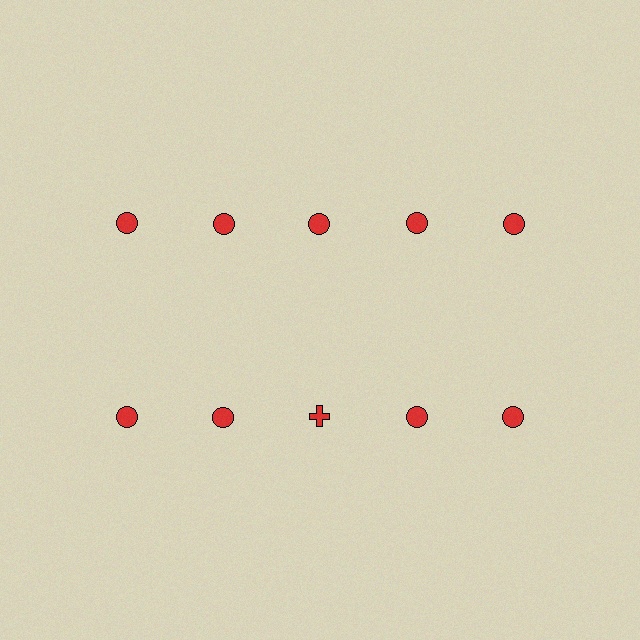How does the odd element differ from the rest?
It has a different shape: cross instead of circle.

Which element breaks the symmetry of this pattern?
The red cross in the second row, center column breaks the symmetry. All other shapes are red circles.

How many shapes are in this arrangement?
There are 10 shapes arranged in a grid pattern.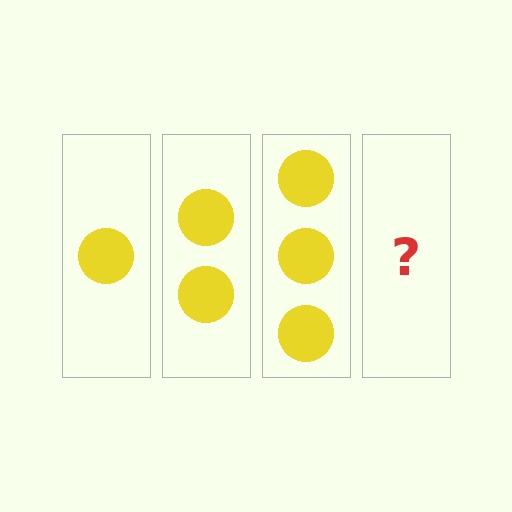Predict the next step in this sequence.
The next step is 4 circles.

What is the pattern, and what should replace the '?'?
The pattern is that each step adds one more circle. The '?' should be 4 circles.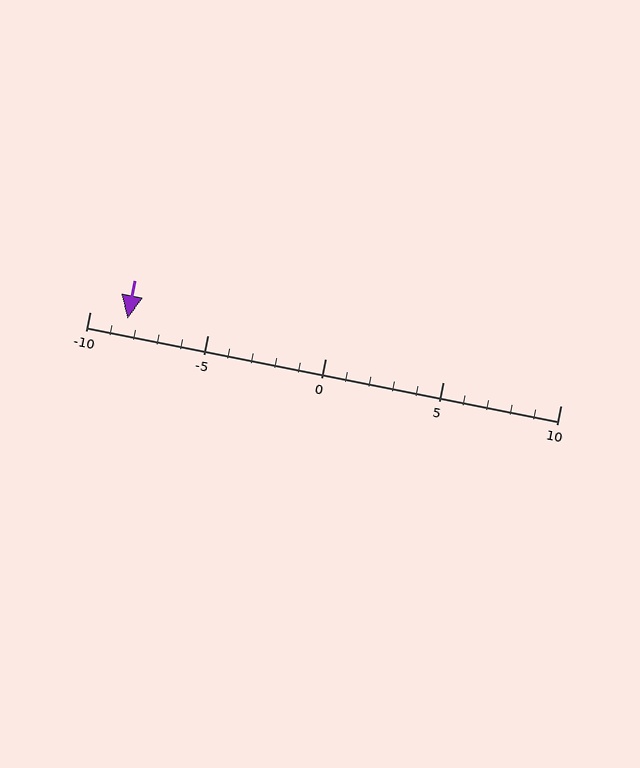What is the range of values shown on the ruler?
The ruler shows values from -10 to 10.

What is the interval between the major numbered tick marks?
The major tick marks are spaced 5 units apart.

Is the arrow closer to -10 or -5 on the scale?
The arrow is closer to -10.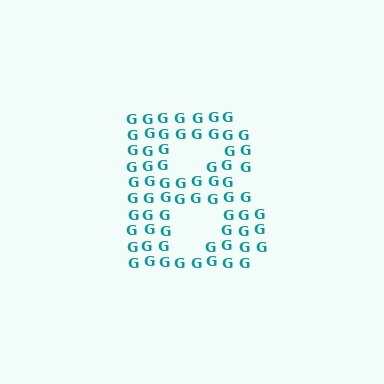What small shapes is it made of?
It is made of small letter G's.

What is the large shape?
The large shape is the letter B.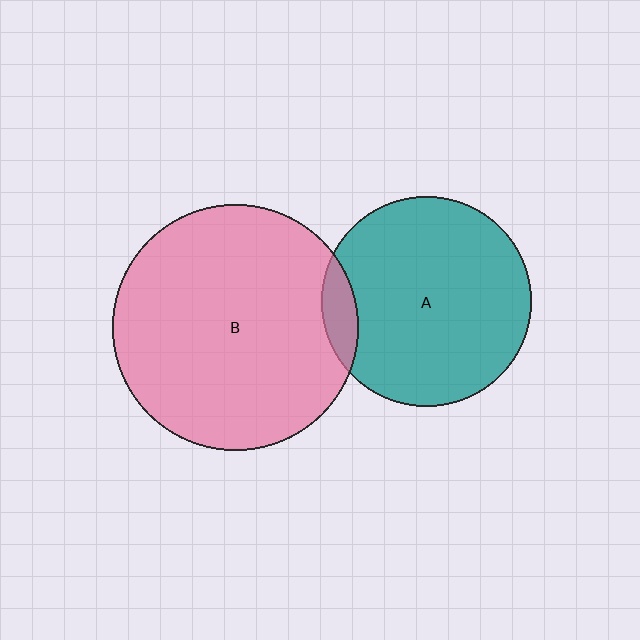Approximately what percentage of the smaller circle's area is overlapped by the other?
Approximately 10%.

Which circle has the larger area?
Circle B (pink).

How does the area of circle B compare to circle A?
Approximately 1.4 times.